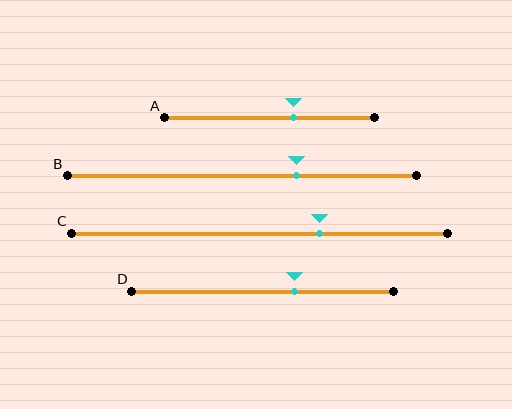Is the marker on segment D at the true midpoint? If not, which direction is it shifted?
No, the marker on segment D is shifted to the right by about 12% of the segment length.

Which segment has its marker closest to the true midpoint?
Segment A has its marker closest to the true midpoint.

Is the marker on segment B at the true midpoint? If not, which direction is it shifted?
No, the marker on segment B is shifted to the right by about 16% of the segment length.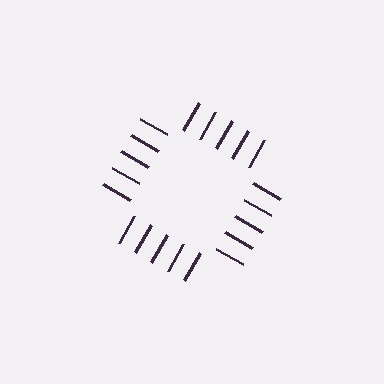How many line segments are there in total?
20 — 5 along each of the 4 edges.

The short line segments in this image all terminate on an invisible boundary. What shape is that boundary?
An illusory square — the line segments terminate on its edges but no continuous stroke is drawn.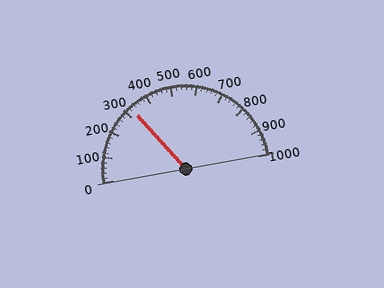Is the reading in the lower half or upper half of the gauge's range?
The reading is in the lower half of the range (0 to 1000).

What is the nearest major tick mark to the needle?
The nearest major tick mark is 300.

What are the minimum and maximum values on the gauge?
The gauge ranges from 0 to 1000.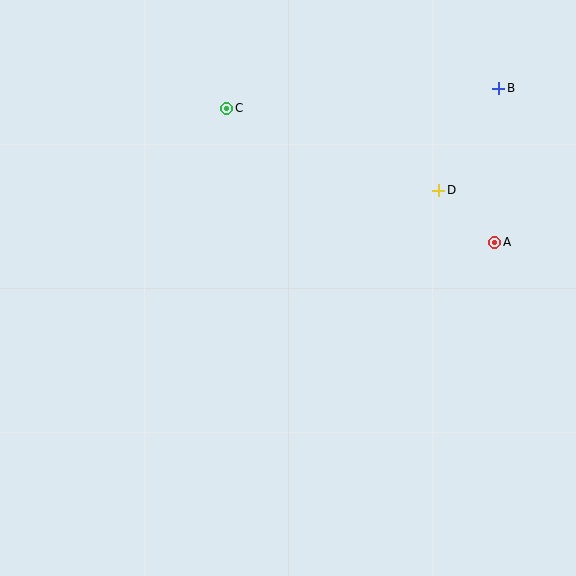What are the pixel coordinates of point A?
Point A is at (495, 242).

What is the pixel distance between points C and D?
The distance between C and D is 227 pixels.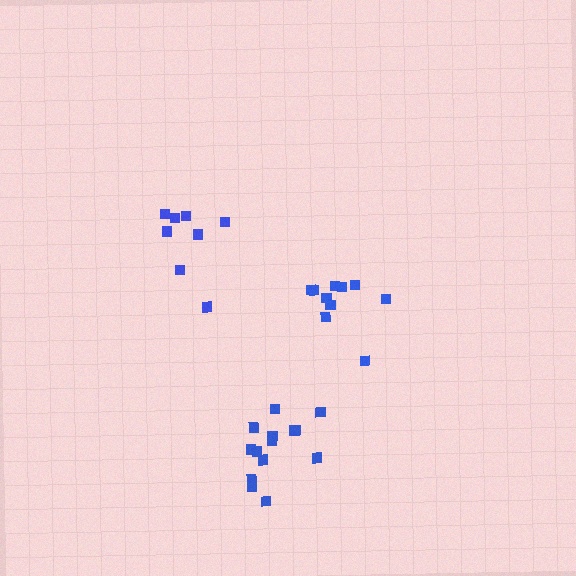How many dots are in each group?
Group 1: 14 dots, Group 2: 8 dots, Group 3: 10 dots (32 total).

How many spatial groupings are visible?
There are 3 spatial groupings.